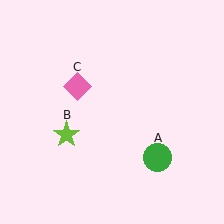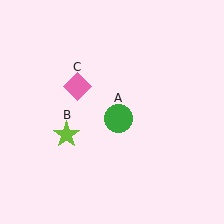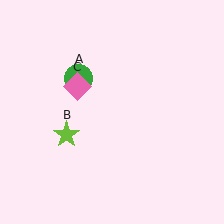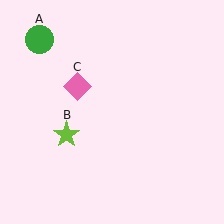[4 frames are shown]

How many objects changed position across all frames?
1 object changed position: green circle (object A).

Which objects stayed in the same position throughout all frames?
Lime star (object B) and pink diamond (object C) remained stationary.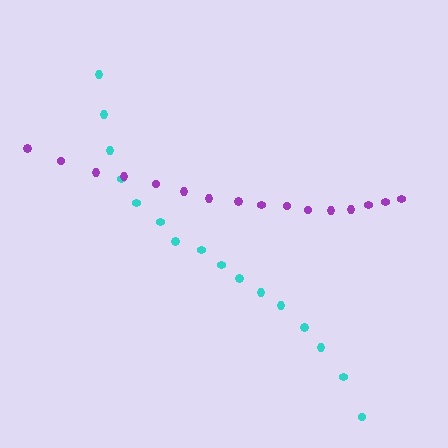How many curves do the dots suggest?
There are 2 distinct paths.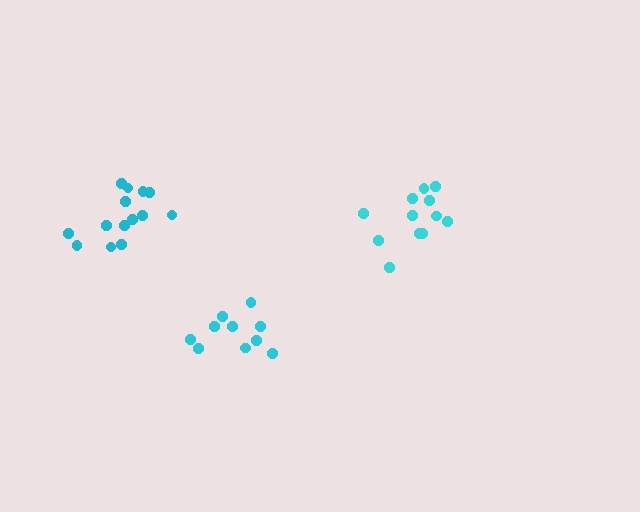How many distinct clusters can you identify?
There are 3 distinct clusters.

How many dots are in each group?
Group 1: 10 dots, Group 2: 14 dots, Group 3: 12 dots (36 total).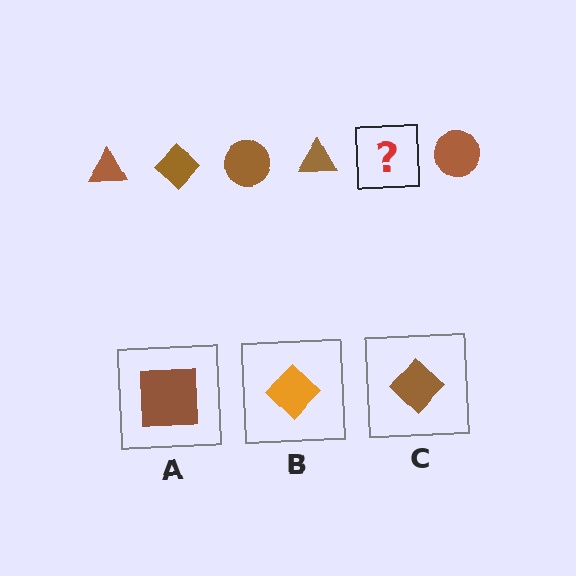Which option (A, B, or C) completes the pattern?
C.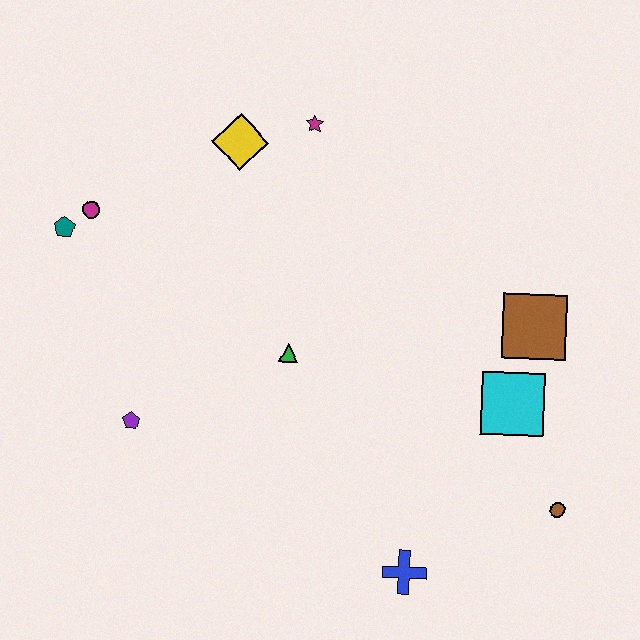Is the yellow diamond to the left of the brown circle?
Yes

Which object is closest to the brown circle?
The cyan square is closest to the brown circle.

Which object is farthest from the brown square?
The teal pentagon is farthest from the brown square.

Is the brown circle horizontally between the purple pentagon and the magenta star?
No